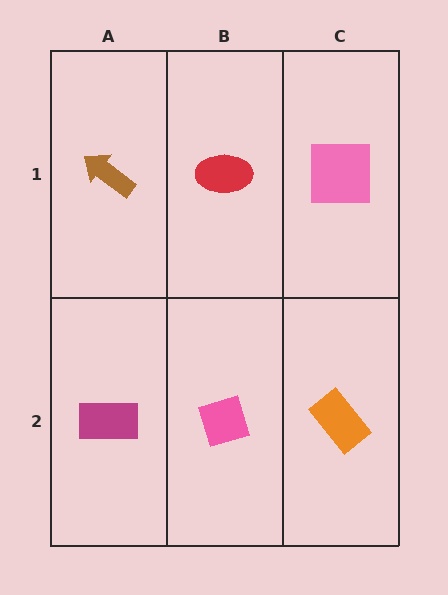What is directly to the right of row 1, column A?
A red ellipse.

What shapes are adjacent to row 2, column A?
A brown arrow (row 1, column A), a pink diamond (row 2, column B).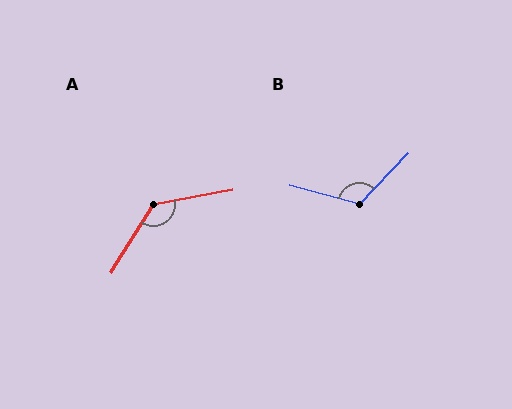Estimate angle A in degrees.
Approximately 133 degrees.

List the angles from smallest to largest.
B (119°), A (133°).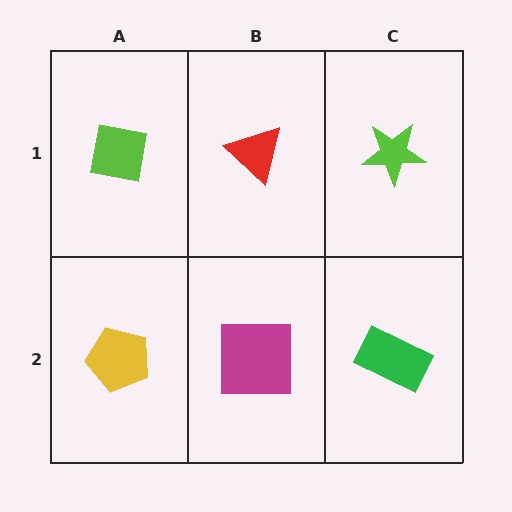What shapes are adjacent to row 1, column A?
A yellow pentagon (row 2, column A), a red triangle (row 1, column B).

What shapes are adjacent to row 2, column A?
A lime square (row 1, column A), a magenta square (row 2, column B).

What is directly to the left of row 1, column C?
A red triangle.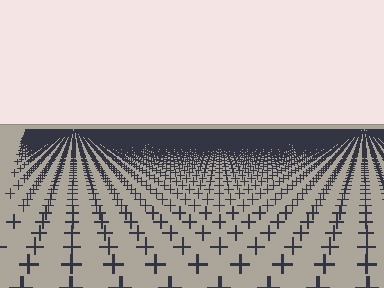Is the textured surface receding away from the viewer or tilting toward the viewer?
The surface is receding away from the viewer. Texture elements get smaller and denser toward the top.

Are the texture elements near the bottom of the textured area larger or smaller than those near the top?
Larger. Near the bottom, elements are closer to the viewer and appear at a bigger on-screen size.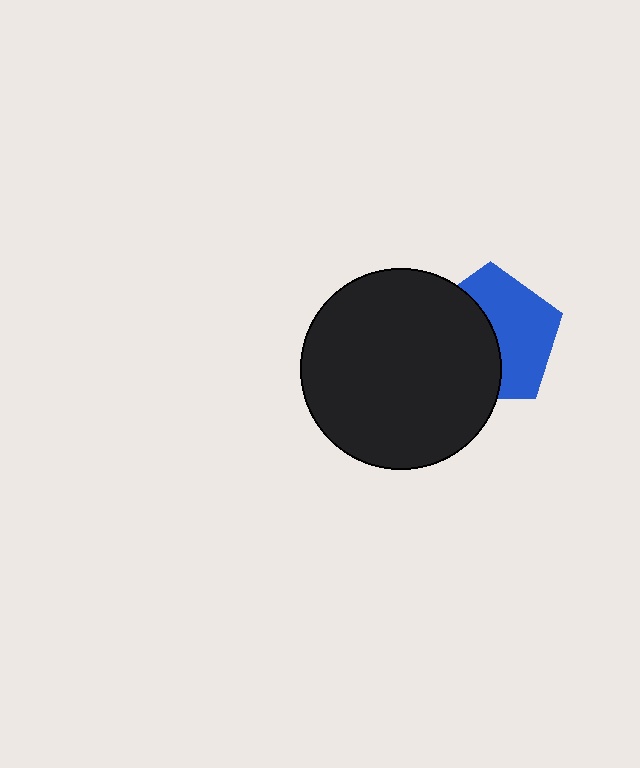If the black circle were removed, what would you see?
You would see the complete blue pentagon.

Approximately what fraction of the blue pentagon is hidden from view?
Roughly 48% of the blue pentagon is hidden behind the black circle.